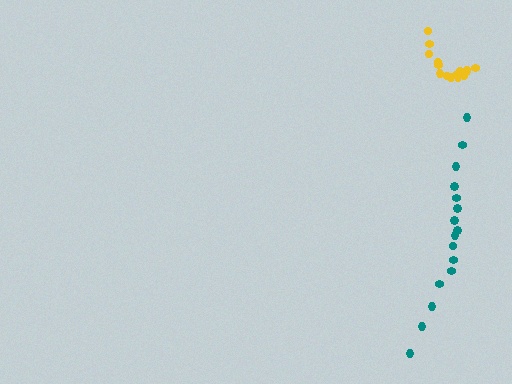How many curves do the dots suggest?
There are 2 distinct paths.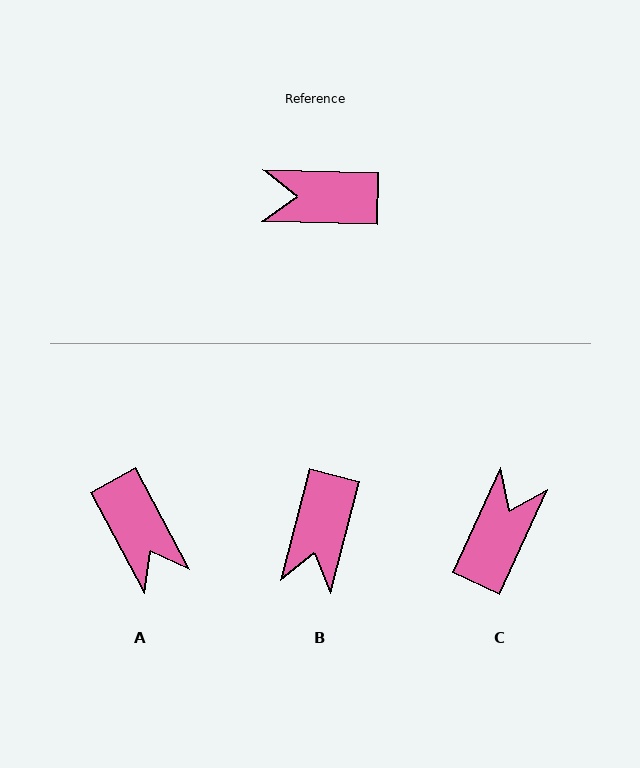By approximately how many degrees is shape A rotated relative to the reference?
Approximately 119 degrees counter-clockwise.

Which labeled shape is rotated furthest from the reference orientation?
A, about 119 degrees away.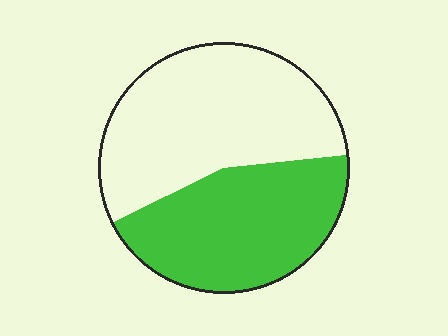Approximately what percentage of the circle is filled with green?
Approximately 45%.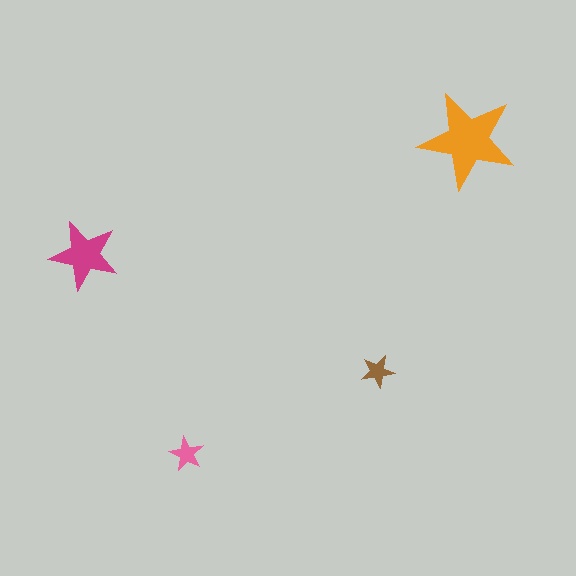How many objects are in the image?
There are 4 objects in the image.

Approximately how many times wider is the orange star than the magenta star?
About 1.5 times wider.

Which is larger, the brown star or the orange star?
The orange one.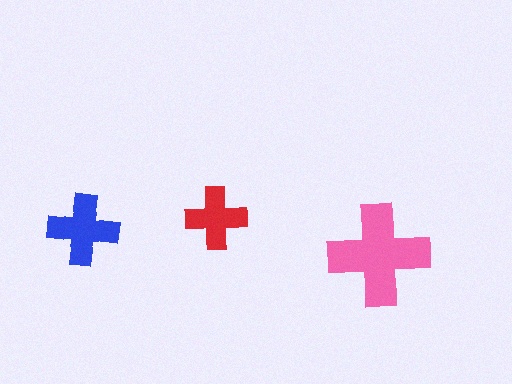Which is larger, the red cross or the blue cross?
The blue one.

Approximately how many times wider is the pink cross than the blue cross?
About 1.5 times wider.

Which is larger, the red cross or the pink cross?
The pink one.